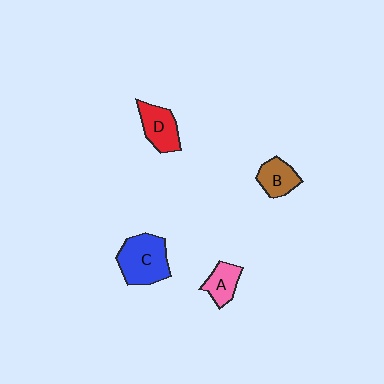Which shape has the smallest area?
Shape A (pink).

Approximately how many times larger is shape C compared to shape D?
Approximately 1.5 times.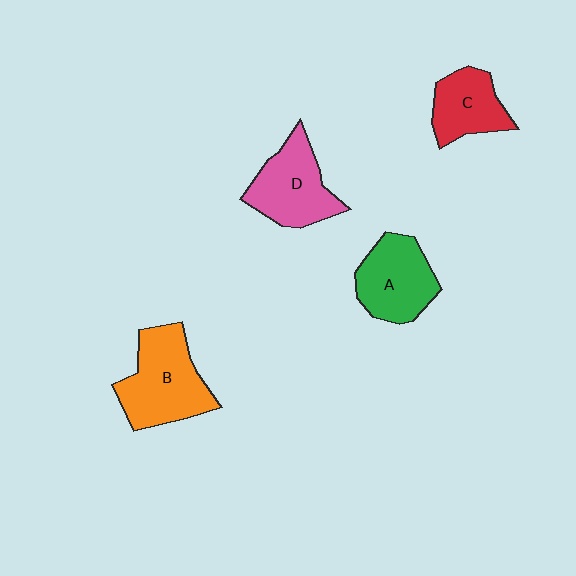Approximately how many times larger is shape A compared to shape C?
Approximately 1.2 times.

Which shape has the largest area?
Shape B (orange).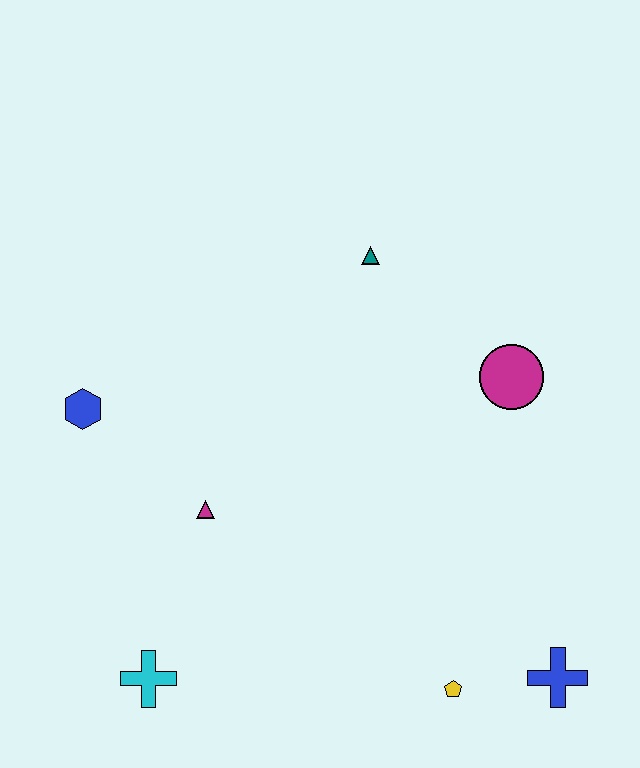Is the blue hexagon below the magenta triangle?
No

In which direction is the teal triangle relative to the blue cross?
The teal triangle is above the blue cross.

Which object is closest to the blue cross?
The yellow pentagon is closest to the blue cross.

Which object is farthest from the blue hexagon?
The blue cross is farthest from the blue hexagon.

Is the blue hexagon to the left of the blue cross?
Yes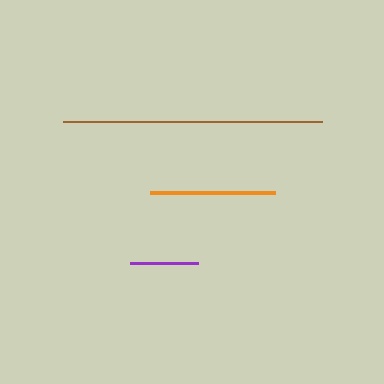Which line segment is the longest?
The brown line is the longest at approximately 259 pixels.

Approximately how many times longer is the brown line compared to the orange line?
The brown line is approximately 2.1 times the length of the orange line.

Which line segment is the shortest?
The purple line is the shortest at approximately 68 pixels.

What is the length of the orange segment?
The orange segment is approximately 125 pixels long.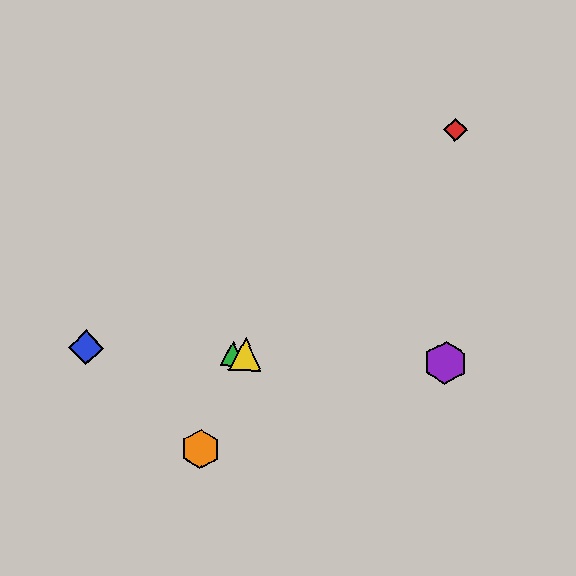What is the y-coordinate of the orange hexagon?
The orange hexagon is at y≈449.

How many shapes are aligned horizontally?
4 shapes (the blue diamond, the green triangle, the yellow triangle, the purple hexagon) are aligned horizontally.